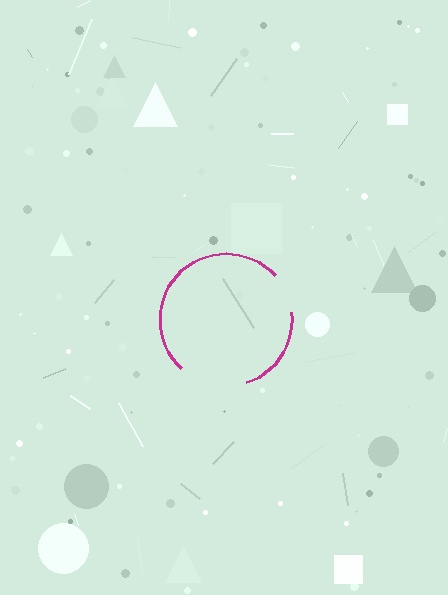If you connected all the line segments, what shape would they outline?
They would outline a circle.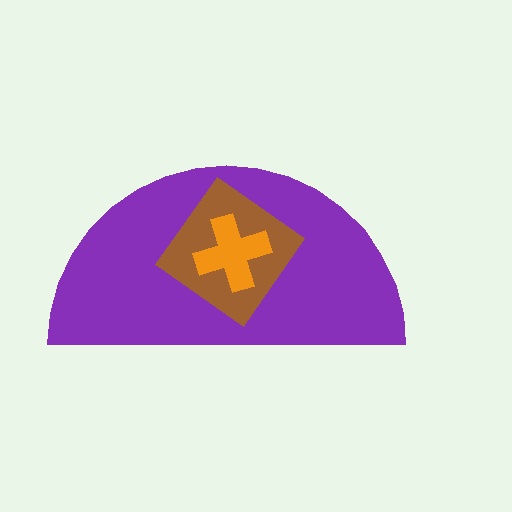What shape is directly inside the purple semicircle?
The brown diamond.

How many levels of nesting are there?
3.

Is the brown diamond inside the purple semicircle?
Yes.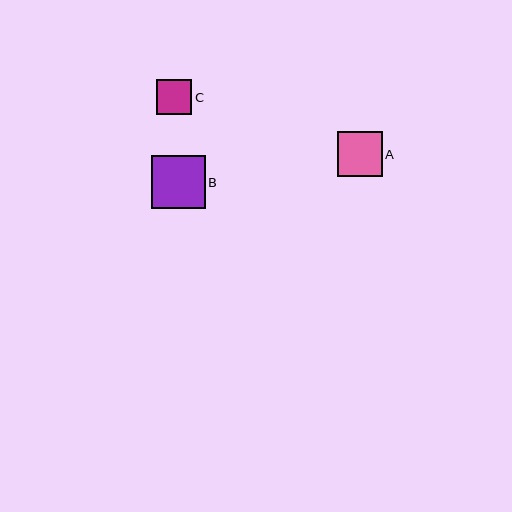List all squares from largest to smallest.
From largest to smallest: B, A, C.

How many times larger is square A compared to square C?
Square A is approximately 1.3 times the size of square C.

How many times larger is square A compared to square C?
Square A is approximately 1.3 times the size of square C.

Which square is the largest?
Square B is the largest with a size of approximately 53 pixels.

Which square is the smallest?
Square C is the smallest with a size of approximately 36 pixels.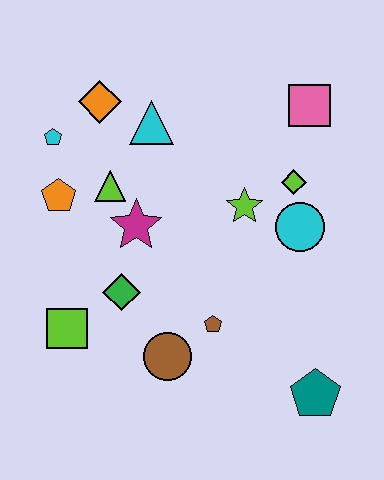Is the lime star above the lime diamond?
No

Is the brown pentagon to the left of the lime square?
No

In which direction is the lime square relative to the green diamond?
The lime square is to the left of the green diamond.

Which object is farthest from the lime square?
The pink square is farthest from the lime square.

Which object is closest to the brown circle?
The brown pentagon is closest to the brown circle.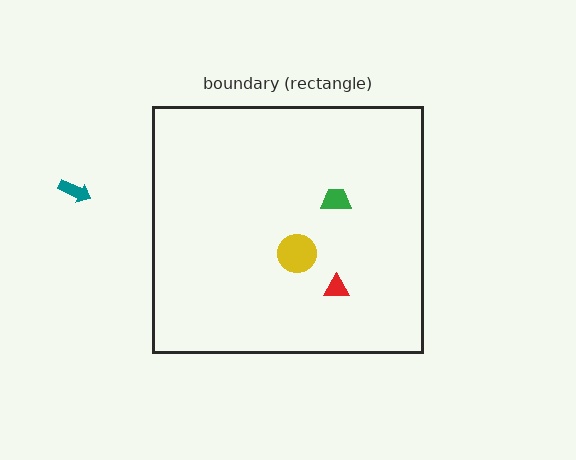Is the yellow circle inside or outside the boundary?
Inside.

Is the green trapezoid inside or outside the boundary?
Inside.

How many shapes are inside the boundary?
3 inside, 1 outside.